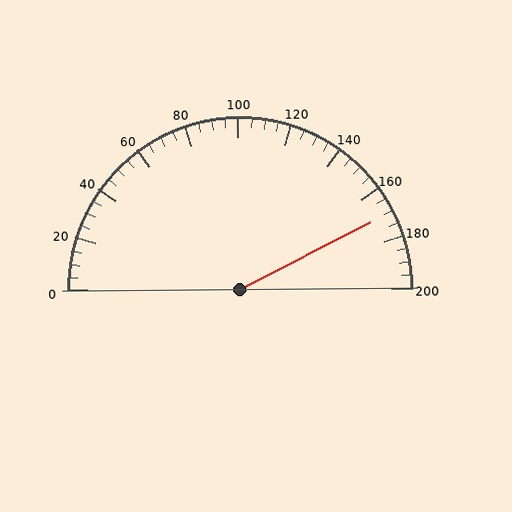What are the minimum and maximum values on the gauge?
The gauge ranges from 0 to 200.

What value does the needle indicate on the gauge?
The needle indicates approximately 170.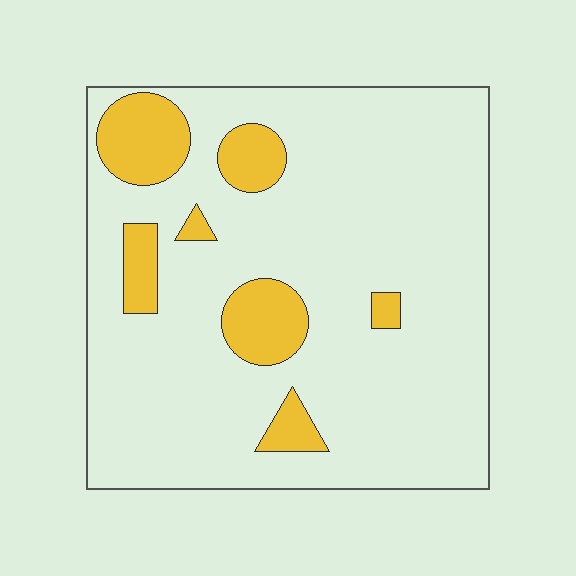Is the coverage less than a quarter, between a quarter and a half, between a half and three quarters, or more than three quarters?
Less than a quarter.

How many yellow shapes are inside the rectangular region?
7.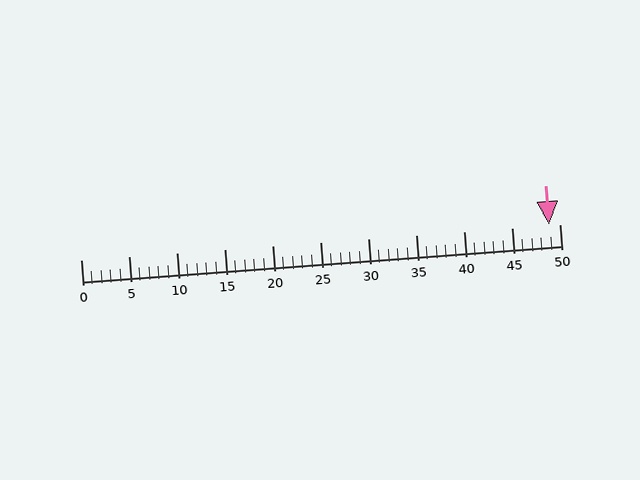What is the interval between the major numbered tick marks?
The major tick marks are spaced 5 units apart.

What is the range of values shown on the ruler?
The ruler shows values from 0 to 50.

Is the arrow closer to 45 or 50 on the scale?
The arrow is closer to 50.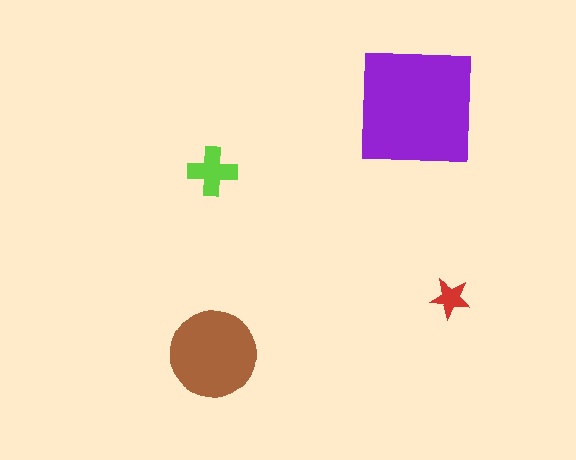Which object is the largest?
The purple square.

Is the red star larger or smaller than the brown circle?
Smaller.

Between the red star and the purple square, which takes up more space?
The purple square.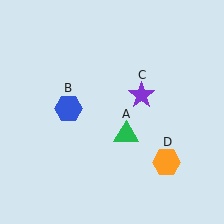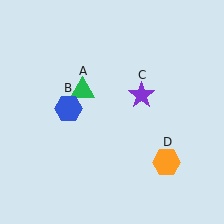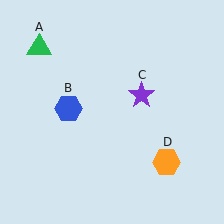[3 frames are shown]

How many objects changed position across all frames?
1 object changed position: green triangle (object A).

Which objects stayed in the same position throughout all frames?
Blue hexagon (object B) and purple star (object C) and orange hexagon (object D) remained stationary.